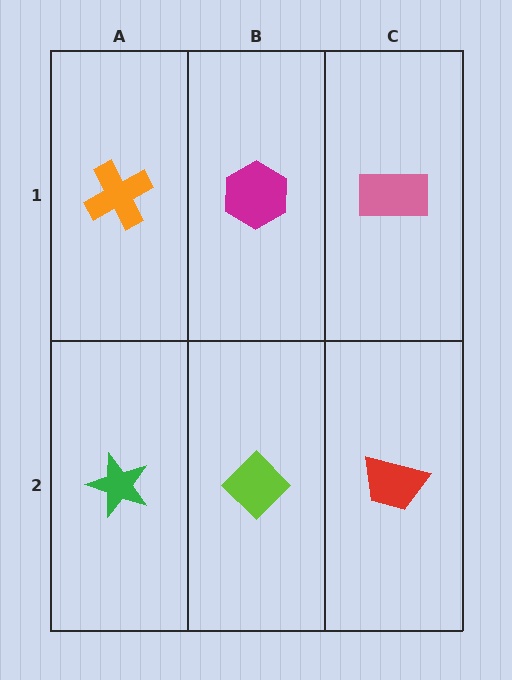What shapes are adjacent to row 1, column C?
A red trapezoid (row 2, column C), a magenta hexagon (row 1, column B).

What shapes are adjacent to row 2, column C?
A pink rectangle (row 1, column C), a lime diamond (row 2, column B).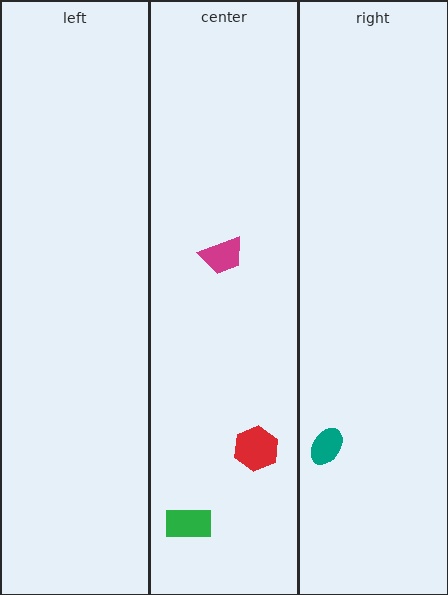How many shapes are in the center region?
3.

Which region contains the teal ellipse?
The right region.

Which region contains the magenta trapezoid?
The center region.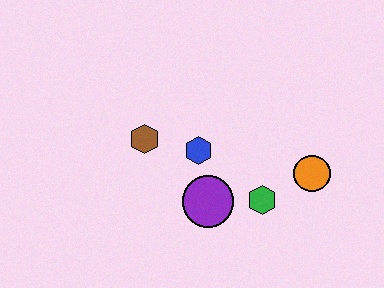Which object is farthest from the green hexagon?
The brown hexagon is farthest from the green hexagon.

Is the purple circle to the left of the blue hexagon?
No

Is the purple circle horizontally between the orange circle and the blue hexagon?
Yes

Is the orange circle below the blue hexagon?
Yes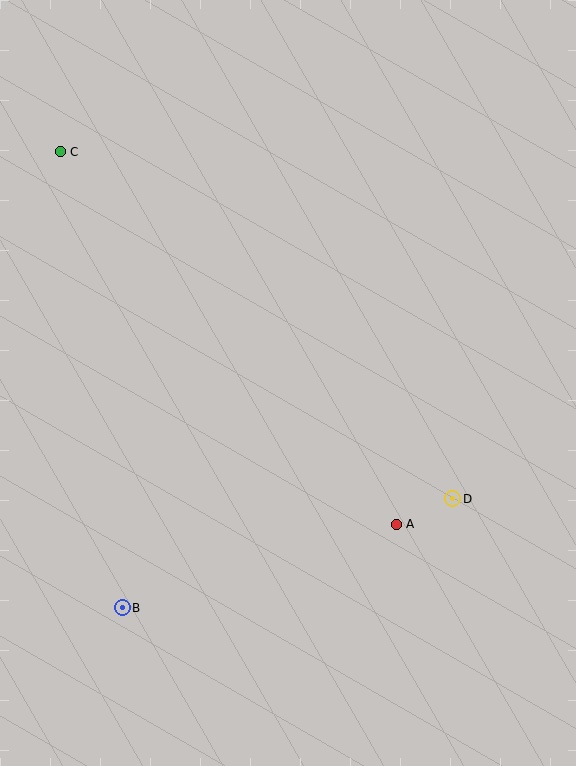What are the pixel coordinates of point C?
Point C is at (60, 152).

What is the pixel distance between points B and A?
The distance between B and A is 286 pixels.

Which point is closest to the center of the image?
Point A at (396, 524) is closest to the center.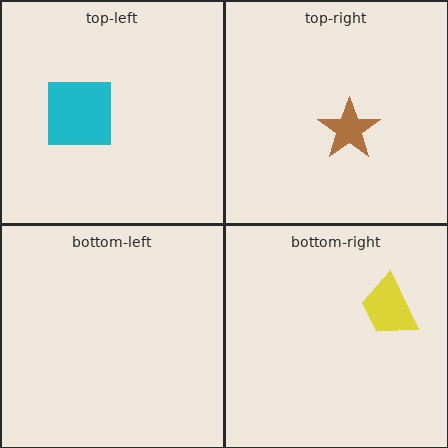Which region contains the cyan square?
The top-left region.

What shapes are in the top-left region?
The cyan square.